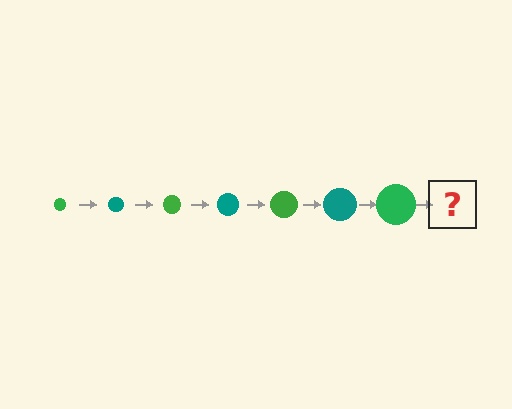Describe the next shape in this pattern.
It should be a teal circle, larger than the previous one.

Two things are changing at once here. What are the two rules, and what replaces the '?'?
The two rules are that the circle grows larger each step and the color cycles through green and teal. The '?' should be a teal circle, larger than the previous one.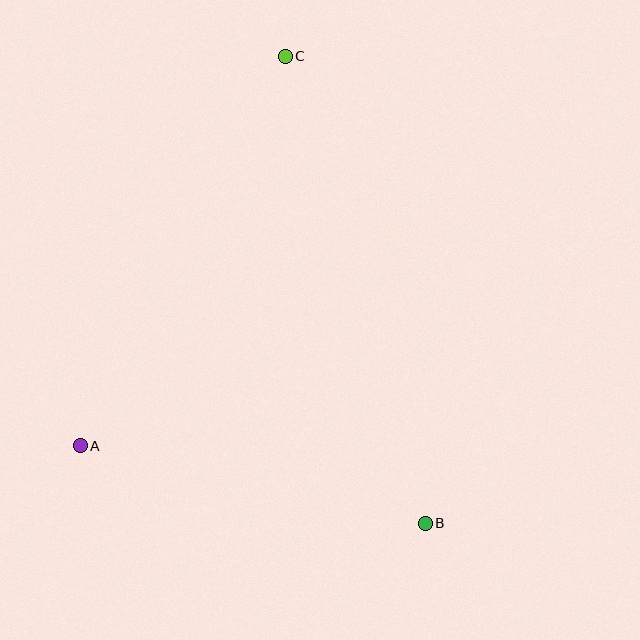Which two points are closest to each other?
Points A and B are closest to each other.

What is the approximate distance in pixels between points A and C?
The distance between A and C is approximately 440 pixels.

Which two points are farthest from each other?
Points B and C are farthest from each other.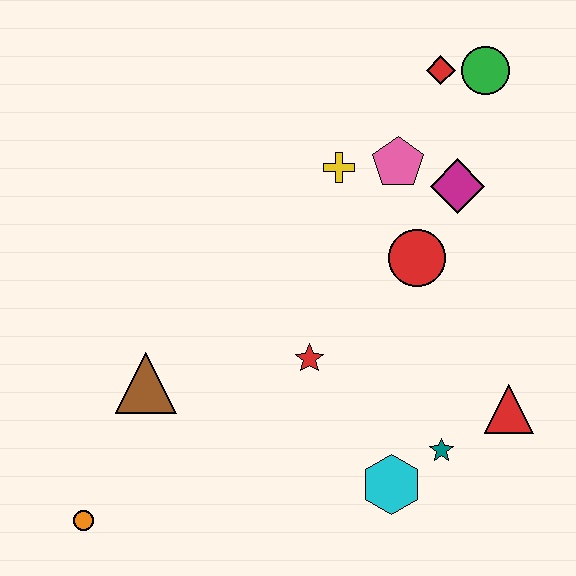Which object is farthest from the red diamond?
The orange circle is farthest from the red diamond.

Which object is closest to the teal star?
The cyan hexagon is closest to the teal star.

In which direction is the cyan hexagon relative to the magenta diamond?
The cyan hexagon is below the magenta diamond.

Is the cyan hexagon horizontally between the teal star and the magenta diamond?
No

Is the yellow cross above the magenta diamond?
Yes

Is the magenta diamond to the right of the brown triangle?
Yes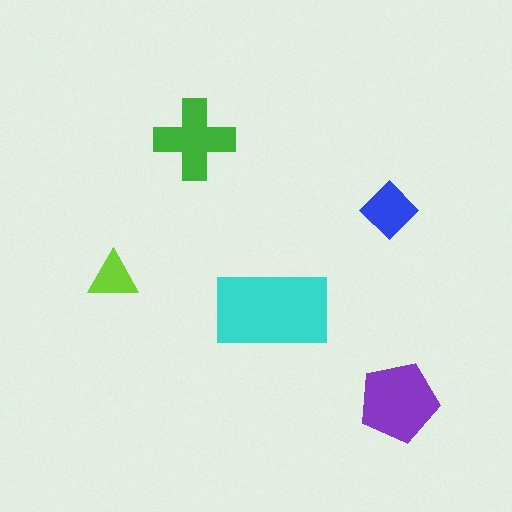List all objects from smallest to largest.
The lime triangle, the blue diamond, the green cross, the purple pentagon, the cyan rectangle.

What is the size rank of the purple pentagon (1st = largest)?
2nd.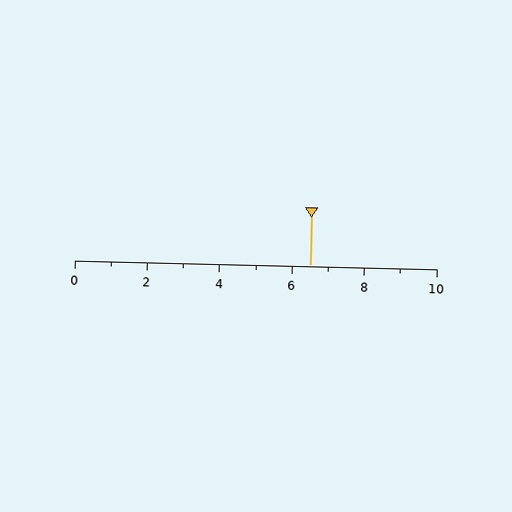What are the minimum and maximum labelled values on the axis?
The axis runs from 0 to 10.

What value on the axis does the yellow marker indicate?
The marker indicates approximately 6.5.